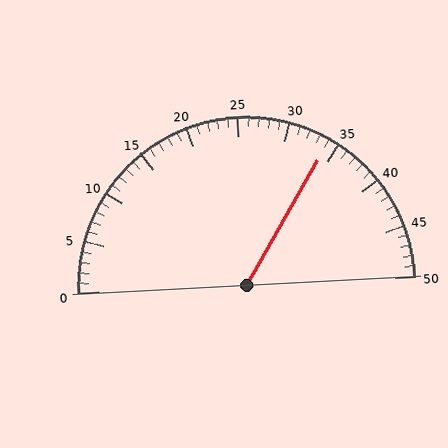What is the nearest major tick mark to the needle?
The nearest major tick mark is 35.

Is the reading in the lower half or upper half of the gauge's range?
The reading is in the upper half of the range (0 to 50).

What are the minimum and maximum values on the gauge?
The gauge ranges from 0 to 50.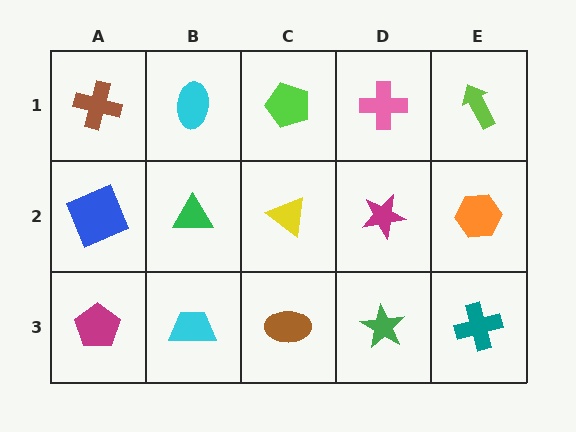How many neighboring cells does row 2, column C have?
4.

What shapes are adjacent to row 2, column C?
A lime pentagon (row 1, column C), a brown ellipse (row 3, column C), a green triangle (row 2, column B), a magenta star (row 2, column D).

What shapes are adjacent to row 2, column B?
A cyan ellipse (row 1, column B), a cyan trapezoid (row 3, column B), a blue square (row 2, column A), a yellow triangle (row 2, column C).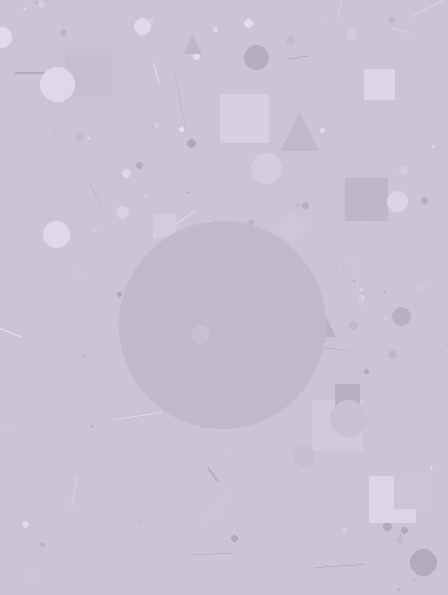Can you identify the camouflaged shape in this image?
The camouflaged shape is a circle.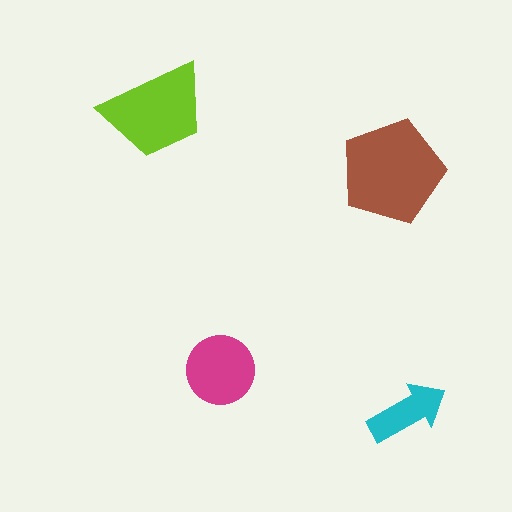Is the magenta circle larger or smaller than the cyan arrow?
Larger.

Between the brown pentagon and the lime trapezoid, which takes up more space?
The brown pentagon.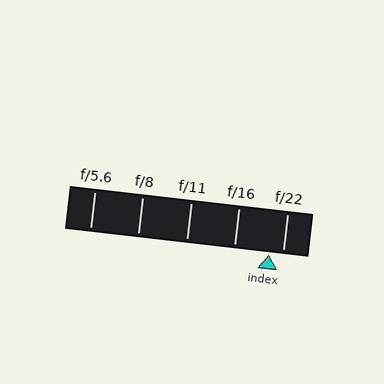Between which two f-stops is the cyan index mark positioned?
The index mark is between f/16 and f/22.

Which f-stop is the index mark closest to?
The index mark is closest to f/22.